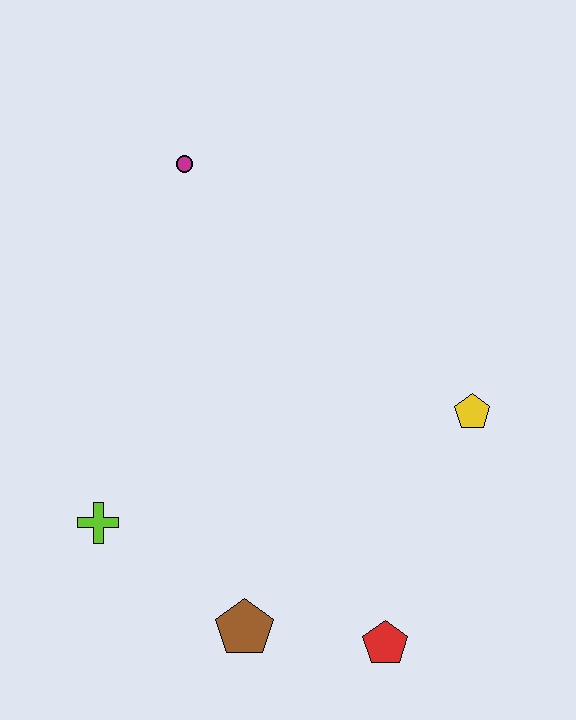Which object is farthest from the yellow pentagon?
The lime cross is farthest from the yellow pentagon.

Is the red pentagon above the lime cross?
No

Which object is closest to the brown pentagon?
The red pentagon is closest to the brown pentagon.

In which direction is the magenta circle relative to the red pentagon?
The magenta circle is above the red pentagon.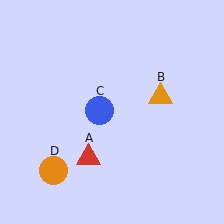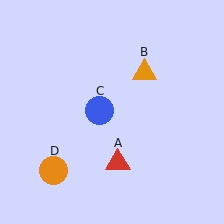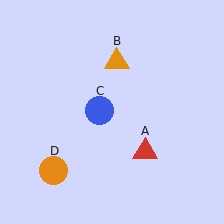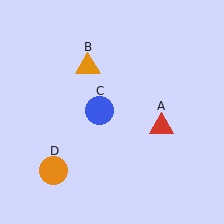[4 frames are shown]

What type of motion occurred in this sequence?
The red triangle (object A), orange triangle (object B) rotated counterclockwise around the center of the scene.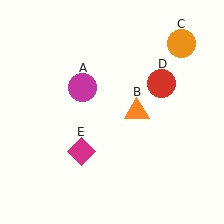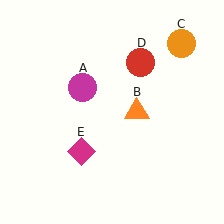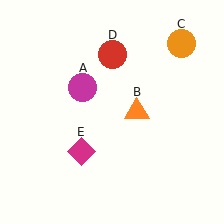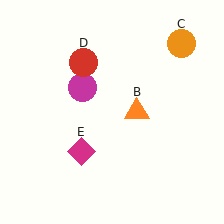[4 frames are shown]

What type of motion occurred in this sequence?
The red circle (object D) rotated counterclockwise around the center of the scene.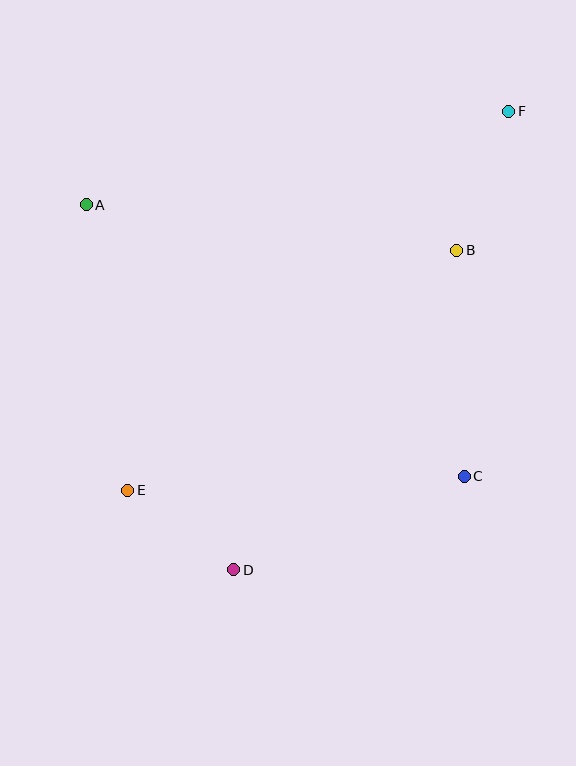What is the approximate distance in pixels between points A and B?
The distance between A and B is approximately 373 pixels.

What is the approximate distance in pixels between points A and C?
The distance between A and C is approximately 465 pixels.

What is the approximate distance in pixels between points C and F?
The distance between C and F is approximately 368 pixels.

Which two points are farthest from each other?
Points E and F are farthest from each other.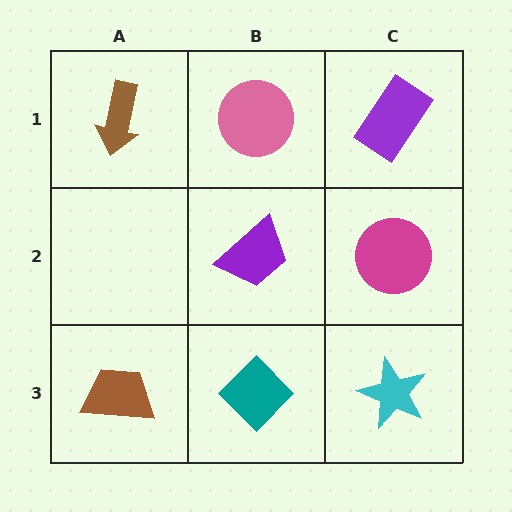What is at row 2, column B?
A purple trapezoid.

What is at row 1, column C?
A purple rectangle.